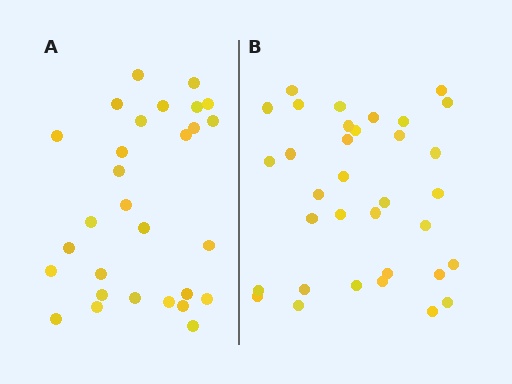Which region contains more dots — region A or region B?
Region B (the right region) has more dots.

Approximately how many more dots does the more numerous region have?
Region B has about 5 more dots than region A.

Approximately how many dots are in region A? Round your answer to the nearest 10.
About 30 dots. (The exact count is 29, which rounds to 30.)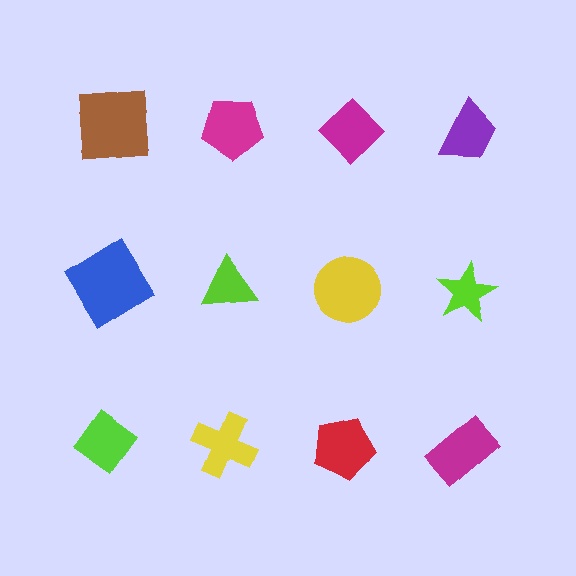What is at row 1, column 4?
A purple trapezoid.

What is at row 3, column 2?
A yellow cross.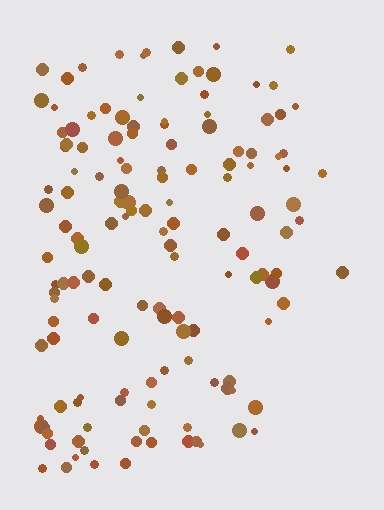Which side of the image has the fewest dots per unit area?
The right.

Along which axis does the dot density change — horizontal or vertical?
Horizontal.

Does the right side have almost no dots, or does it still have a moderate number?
Still a moderate number, just noticeably fewer than the left.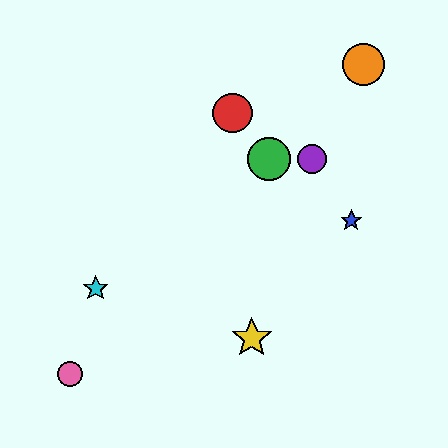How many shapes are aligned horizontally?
2 shapes (the green circle, the purple circle) are aligned horizontally.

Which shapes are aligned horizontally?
The green circle, the purple circle are aligned horizontally.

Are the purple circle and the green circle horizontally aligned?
Yes, both are at y≈159.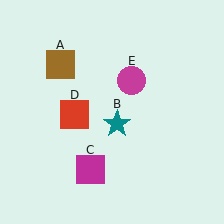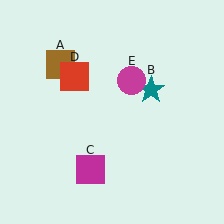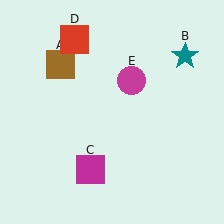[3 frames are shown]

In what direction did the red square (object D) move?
The red square (object D) moved up.